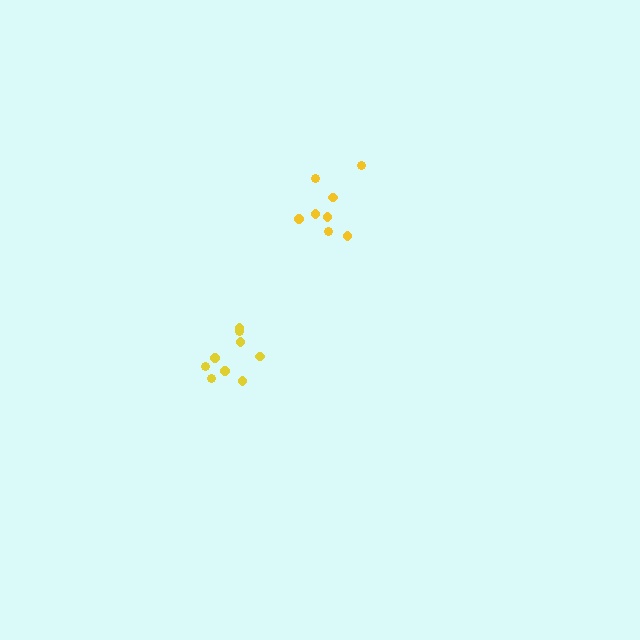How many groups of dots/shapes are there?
There are 2 groups.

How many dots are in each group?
Group 1: 8 dots, Group 2: 9 dots (17 total).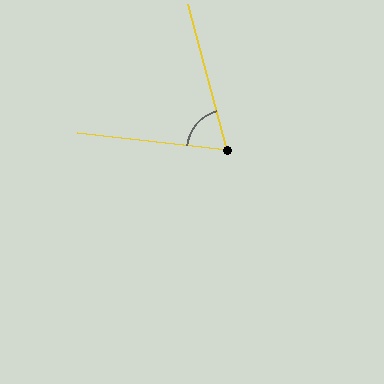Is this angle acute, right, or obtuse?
It is acute.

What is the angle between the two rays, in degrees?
Approximately 69 degrees.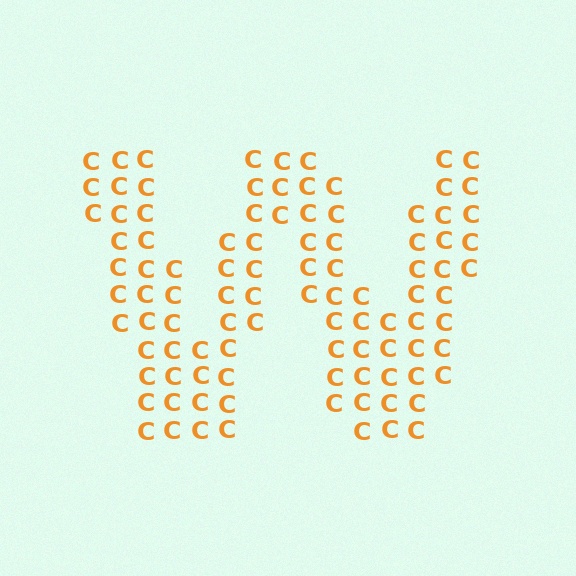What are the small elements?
The small elements are letter C's.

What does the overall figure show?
The overall figure shows the letter W.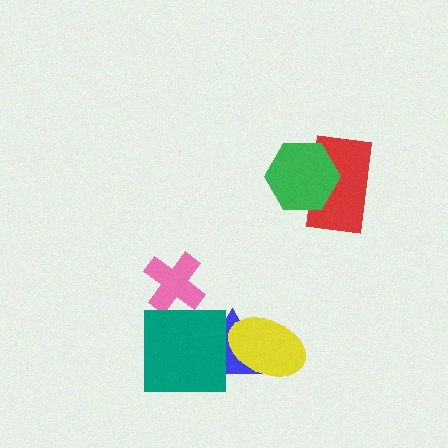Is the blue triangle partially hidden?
Yes, it is partially covered by another shape.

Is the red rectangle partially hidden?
Yes, it is partially covered by another shape.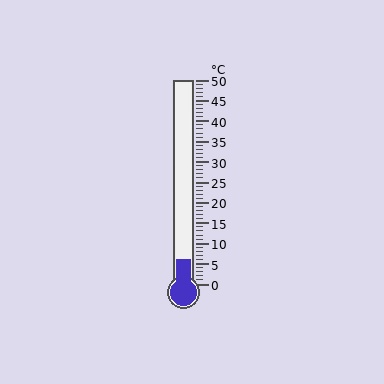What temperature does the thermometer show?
The thermometer shows approximately 6°C.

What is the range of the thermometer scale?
The thermometer scale ranges from 0°C to 50°C.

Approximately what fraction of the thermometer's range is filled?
The thermometer is filled to approximately 10% of its range.